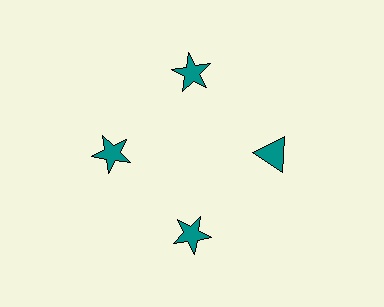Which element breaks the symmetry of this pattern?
The teal triangle at roughly the 3 o'clock position breaks the symmetry. All other shapes are teal stars.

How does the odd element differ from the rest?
It has a different shape: triangle instead of star.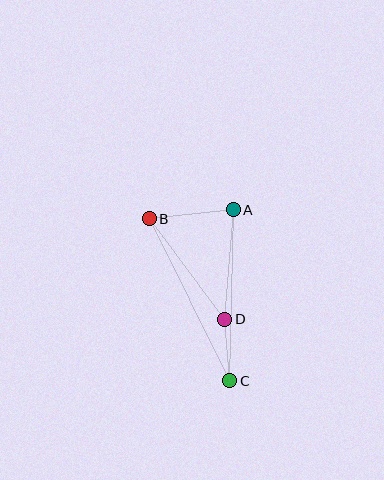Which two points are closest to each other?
Points C and D are closest to each other.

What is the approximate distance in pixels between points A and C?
The distance between A and C is approximately 171 pixels.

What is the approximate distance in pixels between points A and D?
The distance between A and D is approximately 110 pixels.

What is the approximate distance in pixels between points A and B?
The distance between A and B is approximately 85 pixels.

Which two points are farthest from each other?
Points B and C are farthest from each other.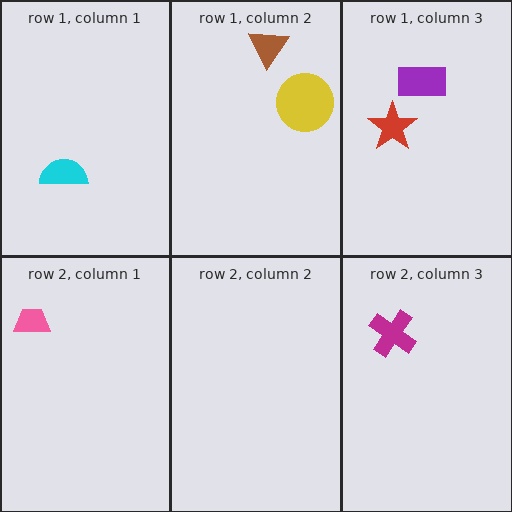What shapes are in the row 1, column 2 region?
The brown triangle, the yellow circle.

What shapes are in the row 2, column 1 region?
The pink trapezoid.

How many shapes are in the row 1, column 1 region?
1.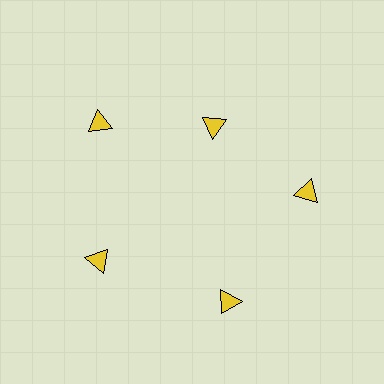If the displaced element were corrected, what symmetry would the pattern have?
It would have 5-fold rotational symmetry — the pattern would map onto itself every 72 degrees.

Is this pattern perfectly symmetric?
No. The 5 yellow triangles are arranged in a ring, but one element near the 1 o'clock position is pulled inward toward the center, breaking the 5-fold rotational symmetry.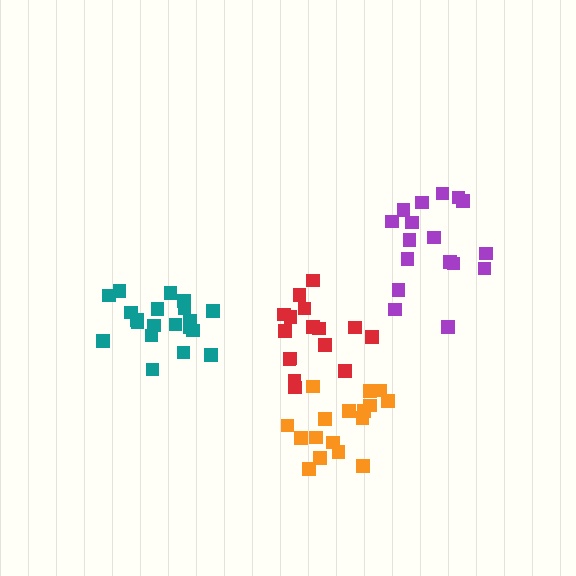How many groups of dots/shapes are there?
There are 4 groups.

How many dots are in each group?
Group 1: 17 dots, Group 2: 16 dots, Group 3: 17 dots, Group 4: 20 dots (70 total).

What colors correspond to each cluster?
The clusters are colored: purple, red, orange, teal.